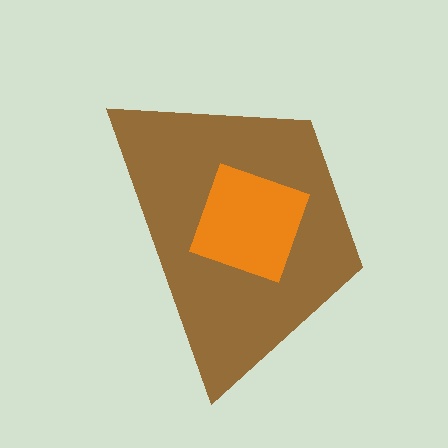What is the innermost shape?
The orange square.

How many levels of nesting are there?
2.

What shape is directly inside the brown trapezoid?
The orange square.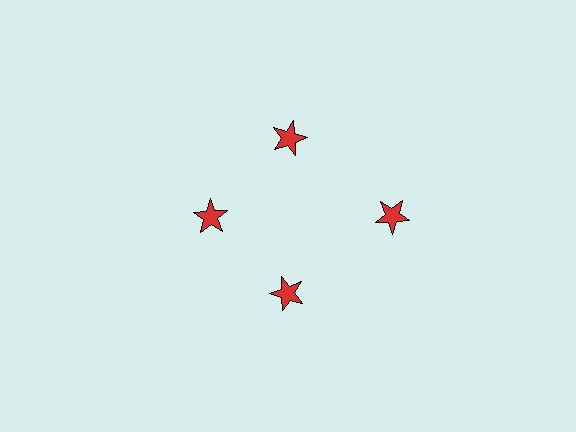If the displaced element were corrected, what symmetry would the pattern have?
It would have 4-fold rotational symmetry — the pattern would map onto itself every 90 degrees.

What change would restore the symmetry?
The symmetry would be restored by moving it inward, back onto the ring so that all 4 stars sit at equal angles and equal distance from the center.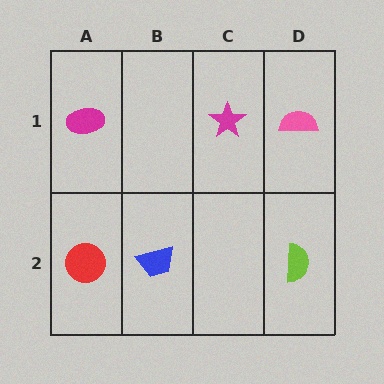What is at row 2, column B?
A blue trapezoid.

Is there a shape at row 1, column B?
No, that cell is empty.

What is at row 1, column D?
A pink semicircle.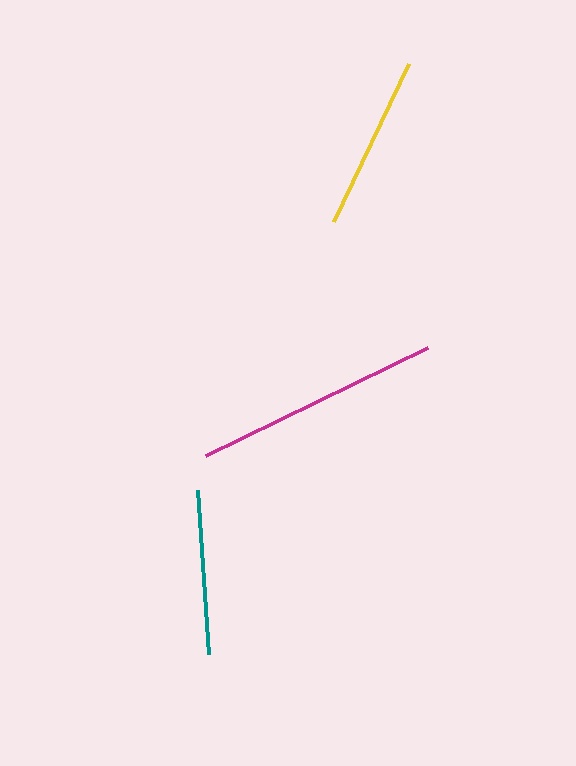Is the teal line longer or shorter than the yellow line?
The yellow line is longer than the teal line.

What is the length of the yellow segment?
The yellow segment is approximately 174 pixels long.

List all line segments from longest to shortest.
From longest to shortest: magenta, yellow, teal.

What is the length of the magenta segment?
The magenta segment is approximately 246 pixels long.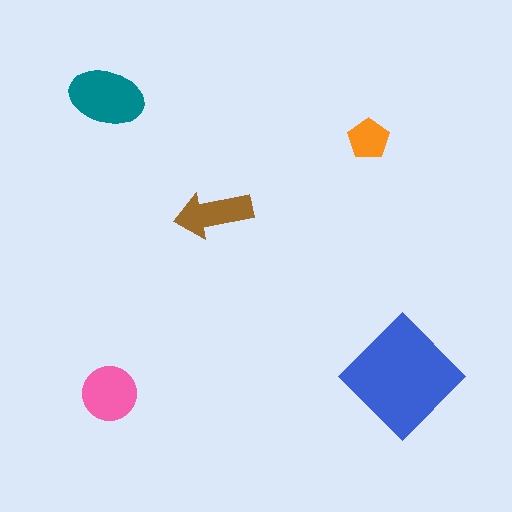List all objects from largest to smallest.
The blue diamond, the teal ellipse, the pink circle, the brown arrow, the orange pentagon.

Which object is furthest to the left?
The teal ellipse is leftmost.